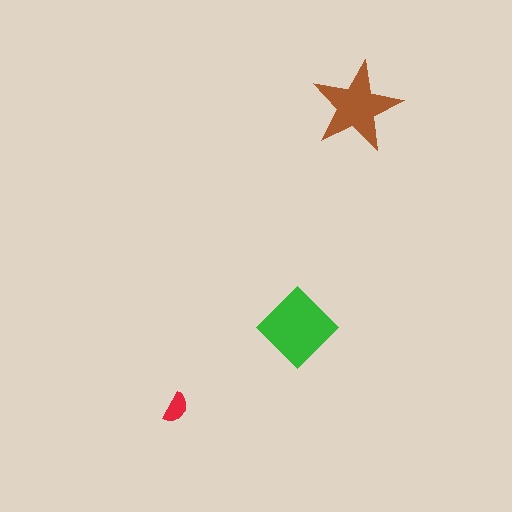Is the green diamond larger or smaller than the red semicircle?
Larger.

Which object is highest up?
The brown star is topmost.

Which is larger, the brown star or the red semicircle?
The brown star.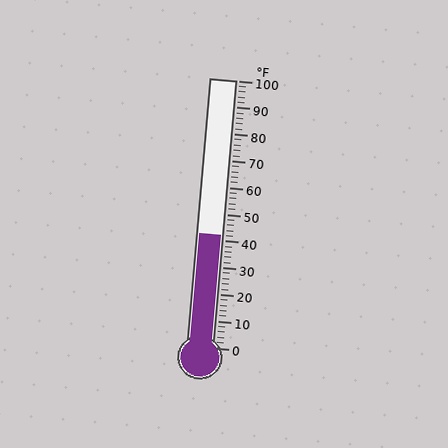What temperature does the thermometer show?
The thermometer shows approximately 42°F.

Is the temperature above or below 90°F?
The temperature is below 90°F.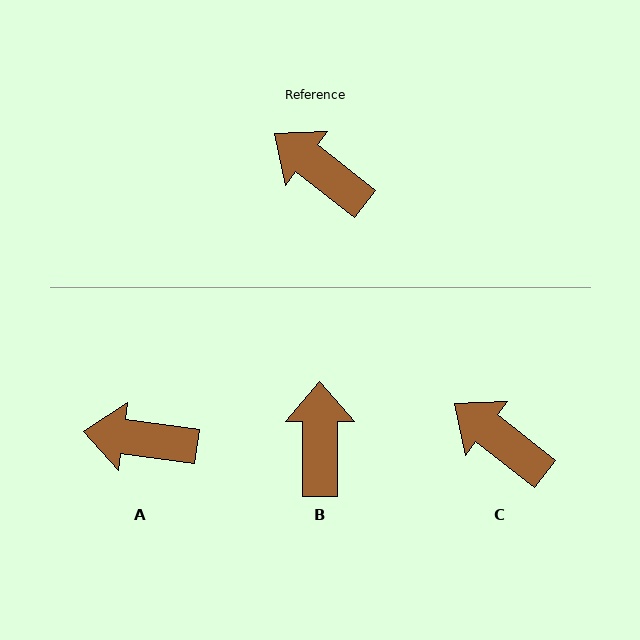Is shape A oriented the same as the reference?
No, it is off by about 31 degrees.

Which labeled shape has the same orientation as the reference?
C.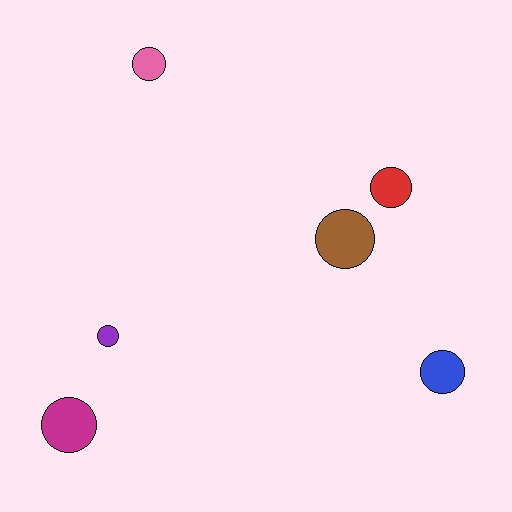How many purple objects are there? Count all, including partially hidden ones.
There is 1 purple object.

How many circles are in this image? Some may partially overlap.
There are 6 circles.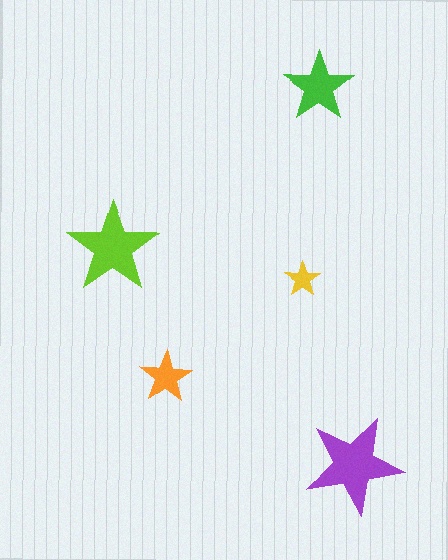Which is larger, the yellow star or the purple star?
The purple one.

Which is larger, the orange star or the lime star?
The lime one.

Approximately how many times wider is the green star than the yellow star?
About 2 times wider.